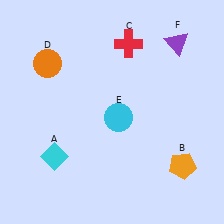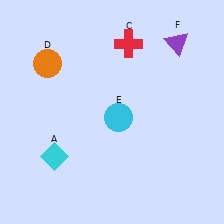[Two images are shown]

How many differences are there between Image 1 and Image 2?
There is 1 difference between the two images.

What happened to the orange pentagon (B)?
The orange pentagon (B) was removed in Image 2. It was in the bottom-right area of Image 1.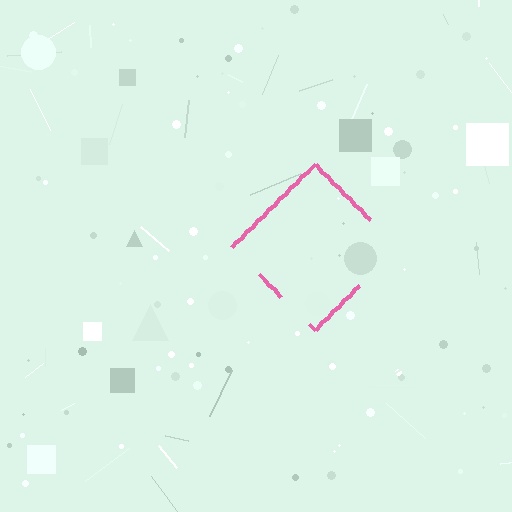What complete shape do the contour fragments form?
The contour fragments form a diamond.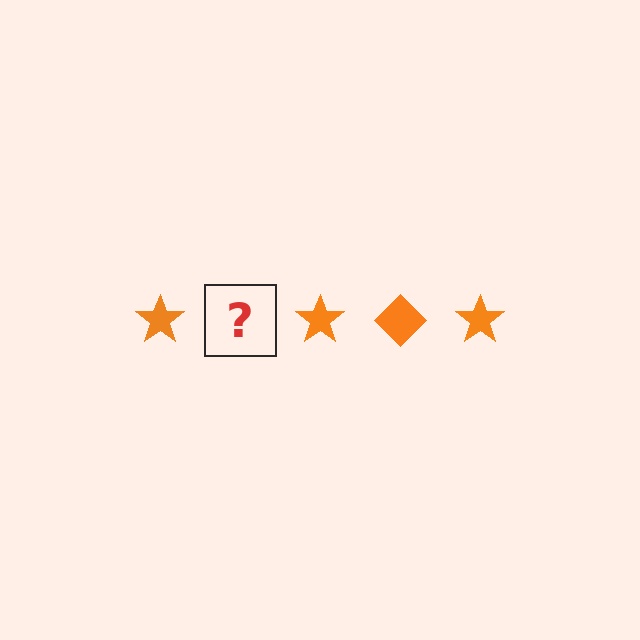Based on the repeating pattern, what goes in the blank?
The blank should be an orange diamond.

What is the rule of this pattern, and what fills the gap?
The rule is that the pattern cycles through star, diamond shapes in orange. The gap should be filled with an orange diamond.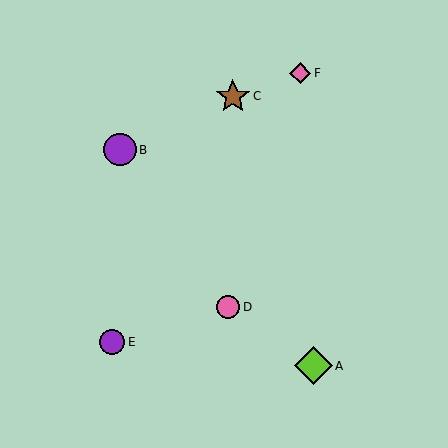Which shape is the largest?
The lime diamond (labeled A) is the largest.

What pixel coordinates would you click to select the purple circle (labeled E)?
Click at (112, 342) to select the purple circle E.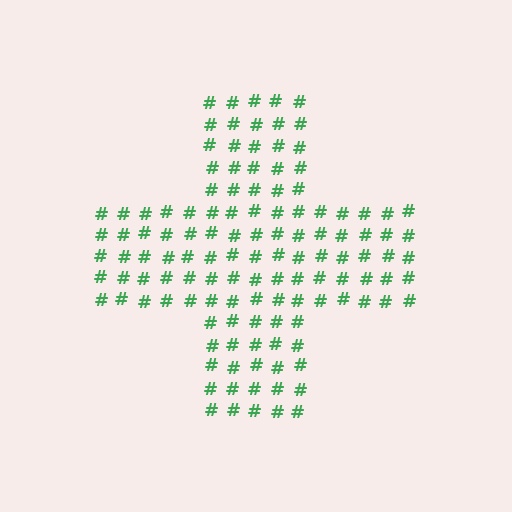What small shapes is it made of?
It is made of small hash symbols.